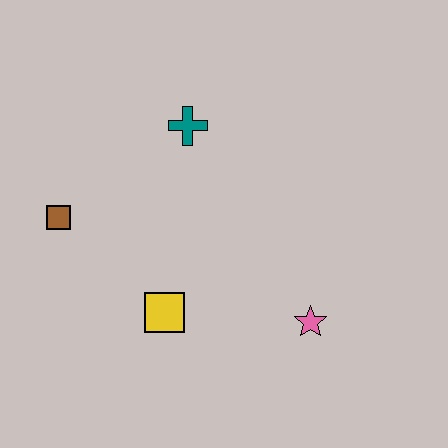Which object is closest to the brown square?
The yellow square is closest to the brown square.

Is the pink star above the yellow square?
No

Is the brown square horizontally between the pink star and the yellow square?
No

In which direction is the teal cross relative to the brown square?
The teal cross is to the right of the brown square.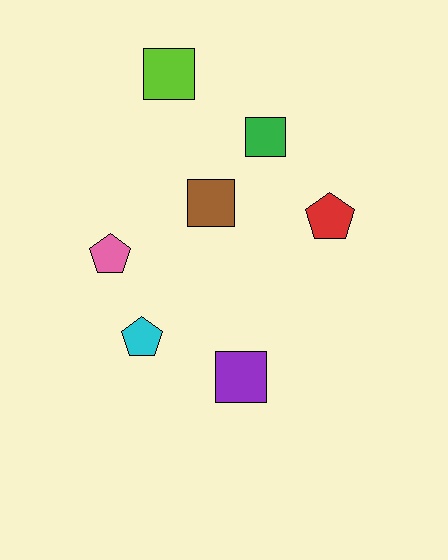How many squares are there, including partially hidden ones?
There are 4 squares.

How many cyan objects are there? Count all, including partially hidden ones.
There is 1 cyan object.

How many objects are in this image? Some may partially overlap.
There are 7 objects.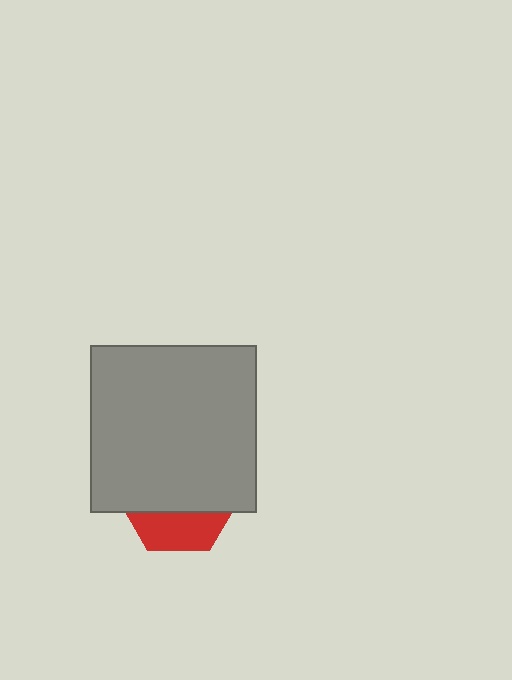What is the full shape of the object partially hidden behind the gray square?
The partially hidden object is a red hexagon.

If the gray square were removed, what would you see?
You would see the complete red hexagon.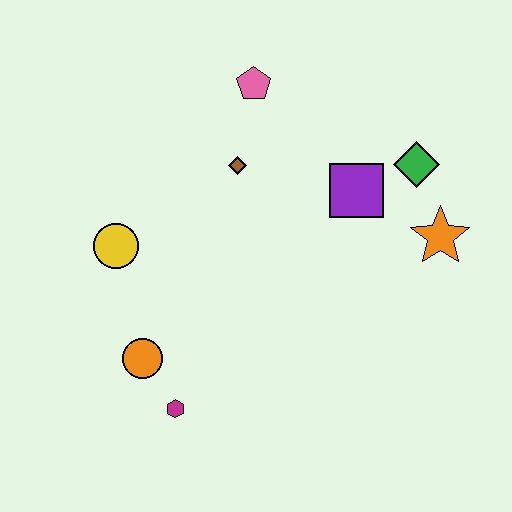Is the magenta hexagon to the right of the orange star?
No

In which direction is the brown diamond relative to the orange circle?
The brown diamond is above the orange circle.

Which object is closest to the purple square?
The green diamond is closest to the purple square.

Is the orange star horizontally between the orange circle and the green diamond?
No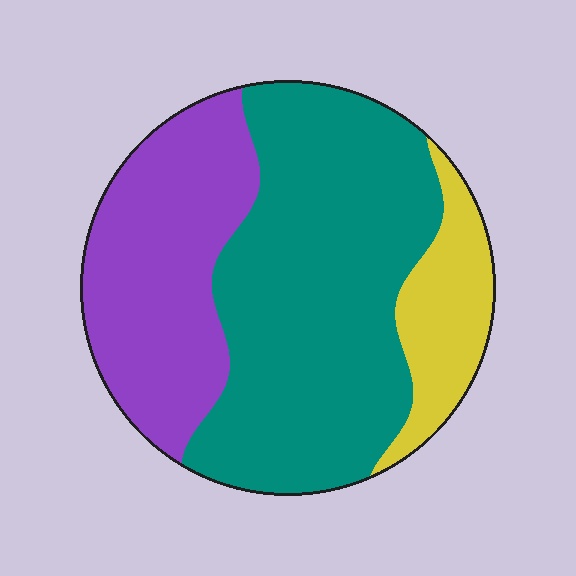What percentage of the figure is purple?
Purple covers about 30% of the figure.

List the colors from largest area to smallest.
From largest to smallest: teal, purple, yellow.